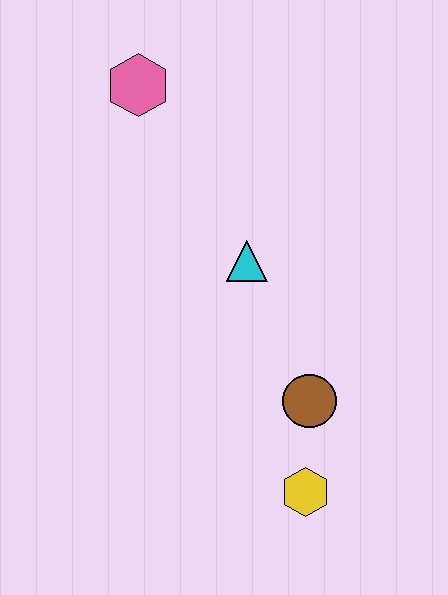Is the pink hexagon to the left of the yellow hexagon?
Yes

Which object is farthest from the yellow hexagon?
The pink hexagon is farthest from the yellow hexagon.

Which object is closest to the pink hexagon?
The cyan triangle is closest to the pink hexagon.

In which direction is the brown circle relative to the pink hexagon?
The brown circle is below the pink hexagon.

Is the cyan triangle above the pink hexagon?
No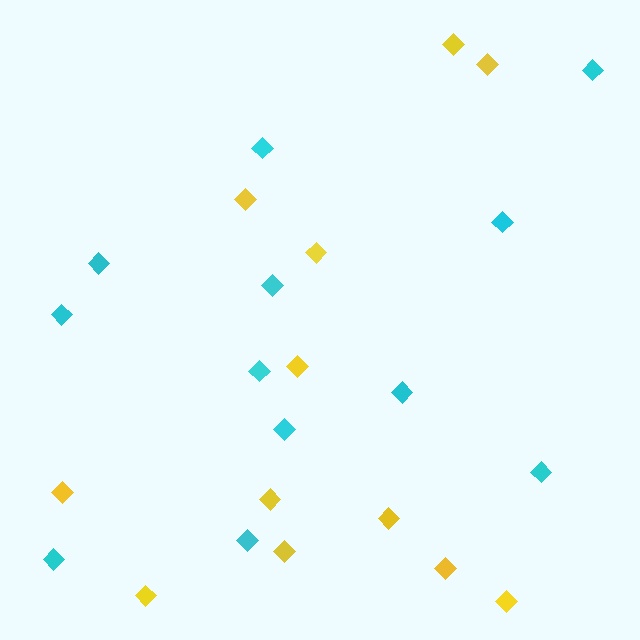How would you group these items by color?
There are 2 groups: one group of cyan diamonds (12) and one group of yellow diamonds (12).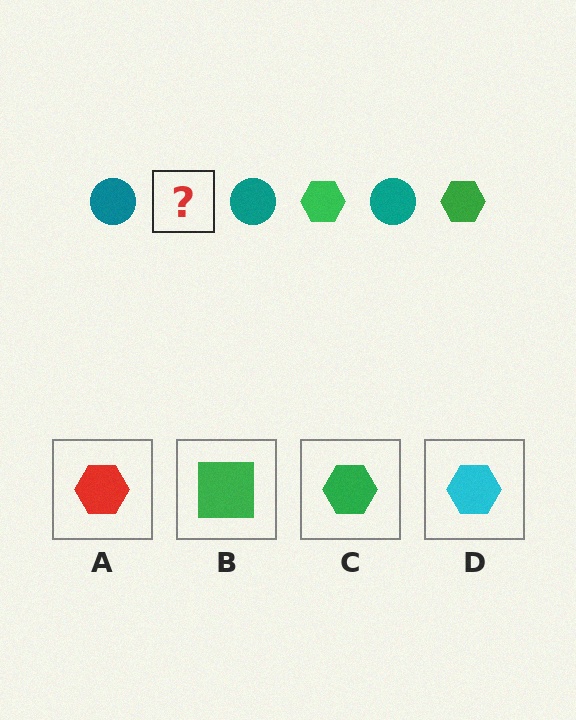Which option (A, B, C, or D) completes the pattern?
C.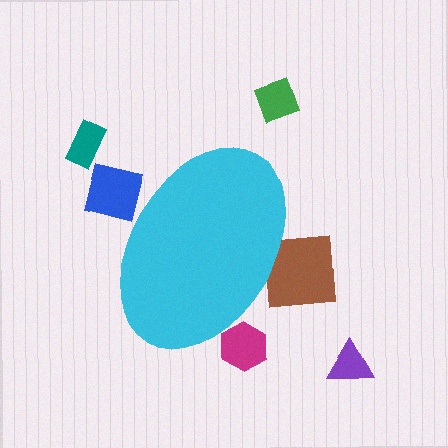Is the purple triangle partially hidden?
No, the purple triangle is fully visible.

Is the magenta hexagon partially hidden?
Yes, the magenta hexagon is partially hidden behind the cyan ellipse.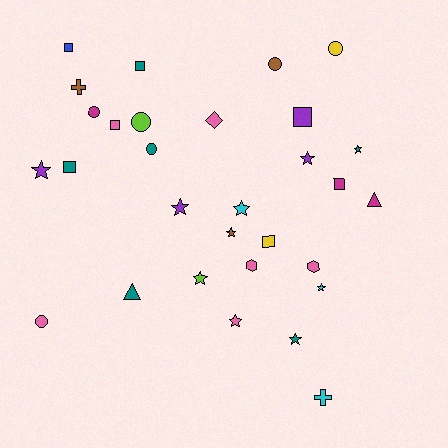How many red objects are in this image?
There are no red objects.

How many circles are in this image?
There are 6 circles.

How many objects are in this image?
There are 30 objects.